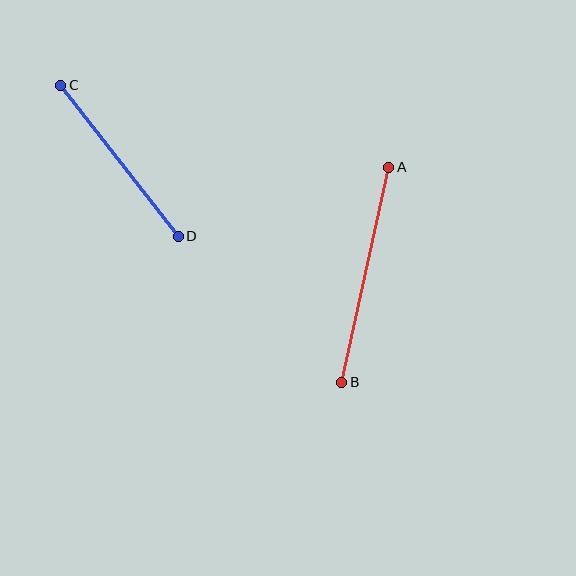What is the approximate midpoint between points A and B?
The midpoint is at approximately (365, 275) pixels.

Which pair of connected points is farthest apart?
Points A and B are farthest apart.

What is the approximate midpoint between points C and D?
The midpoint is at approximately (120, 161) pixels.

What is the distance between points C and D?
The distance is approximately 191 pixels.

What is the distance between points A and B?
The distance is approximately 220 pixels.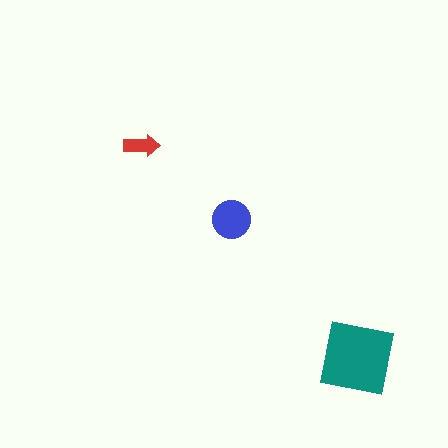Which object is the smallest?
The red arrow.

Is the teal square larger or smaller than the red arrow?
Larger.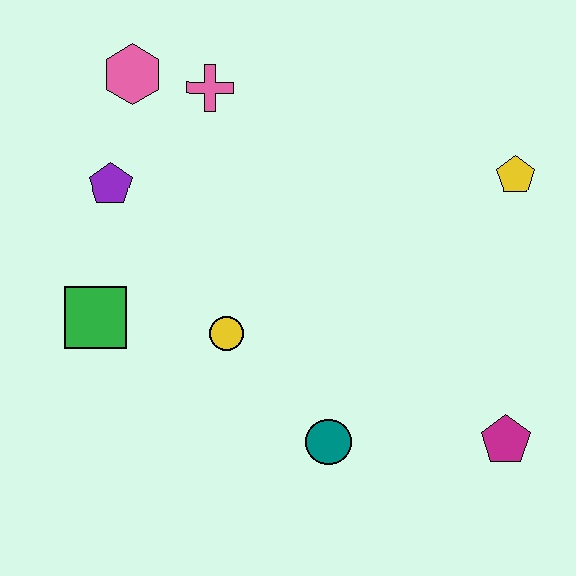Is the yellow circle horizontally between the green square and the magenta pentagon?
Yes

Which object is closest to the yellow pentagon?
The magenta pentagon is closest to the yellow pentagon.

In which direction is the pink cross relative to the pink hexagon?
The pink cross is to the right of the pink hexagon.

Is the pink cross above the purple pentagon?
Yes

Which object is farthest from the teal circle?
The pink hexagon is farthest from the teal circle.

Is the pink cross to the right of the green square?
Yes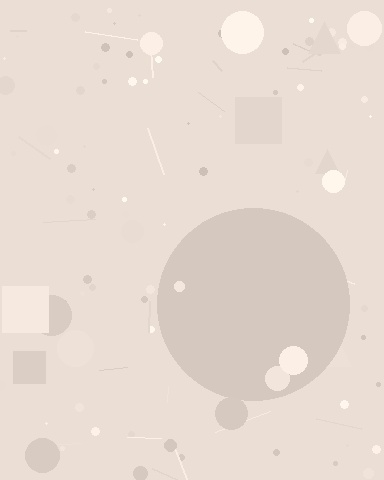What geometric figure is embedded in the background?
A circle is embedded in the background.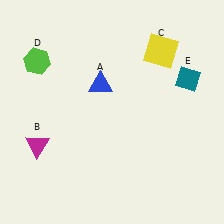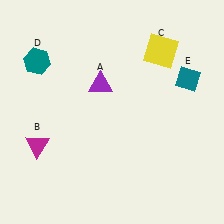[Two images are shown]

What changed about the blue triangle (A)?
In Image 1, A is blue. In Image 2, it changed to purple.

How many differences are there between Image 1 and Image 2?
There are 2 differences between the two images.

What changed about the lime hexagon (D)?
In Image 1, D is lime. In Image 2, it changed to teal.